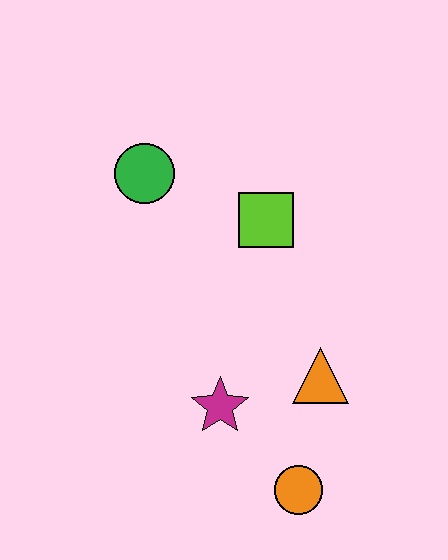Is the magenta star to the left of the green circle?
No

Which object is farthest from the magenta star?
The green circle is farthest from the magenta star.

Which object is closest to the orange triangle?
The magenta star is closest to the orange triangle.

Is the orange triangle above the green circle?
No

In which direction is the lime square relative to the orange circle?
The lime square is above the orange circle.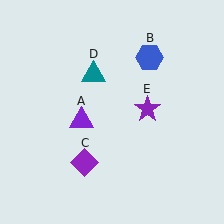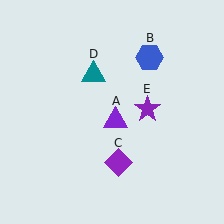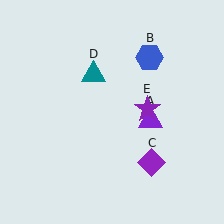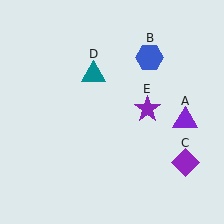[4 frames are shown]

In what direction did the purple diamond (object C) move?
The purple diamond (object C) moved right.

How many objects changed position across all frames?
2 objects changed position: purple triangle (object A), purple diamond (object C).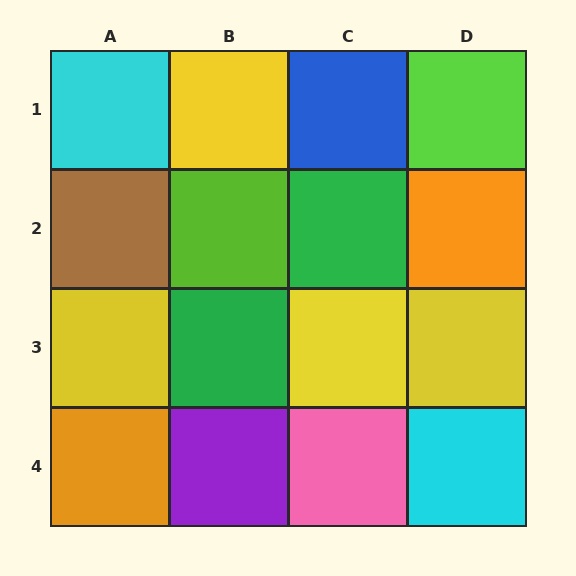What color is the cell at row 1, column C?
Blue.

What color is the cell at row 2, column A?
Brown.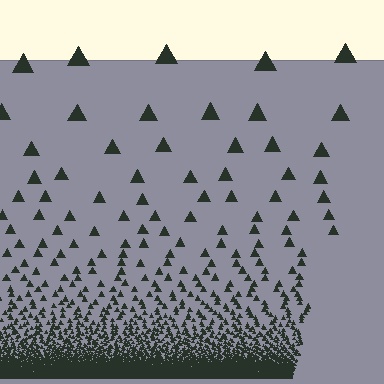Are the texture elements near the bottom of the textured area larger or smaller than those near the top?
Smaller. The gradient is inverted — elements near the bottom are smaller and denser.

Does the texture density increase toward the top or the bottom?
Density increases toward the bottom.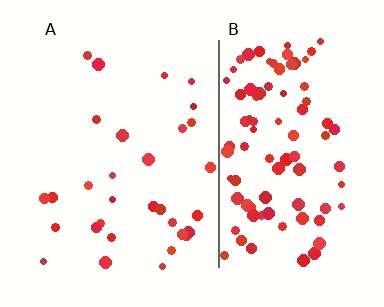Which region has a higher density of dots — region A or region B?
B (the right).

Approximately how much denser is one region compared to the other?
Approximately 3.1× — region B over region A.